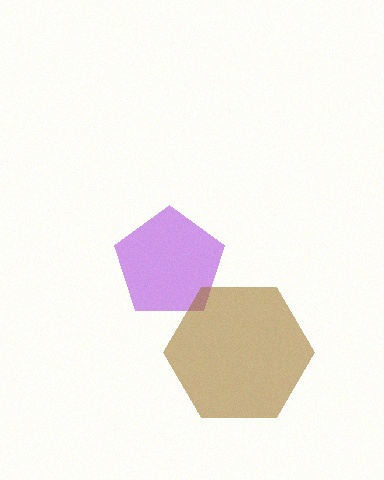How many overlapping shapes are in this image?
There are 2 overlapping shapes in the image.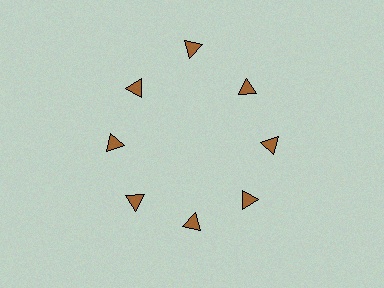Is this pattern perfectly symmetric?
No. The 8 brown triangles are arranged in a ring, but one element near the 12 o'clock position is pushed outward from the center, breaking the 8-fold rotational symmetry.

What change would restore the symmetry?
The symmetry would be restored by moving it inward, back onto the ring so that all 8 triangles sit at equal angles and equal distance from the center.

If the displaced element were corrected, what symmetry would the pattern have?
It would have 8-fold rotational symmetry — the pattern would map onto itself every 45 degrees.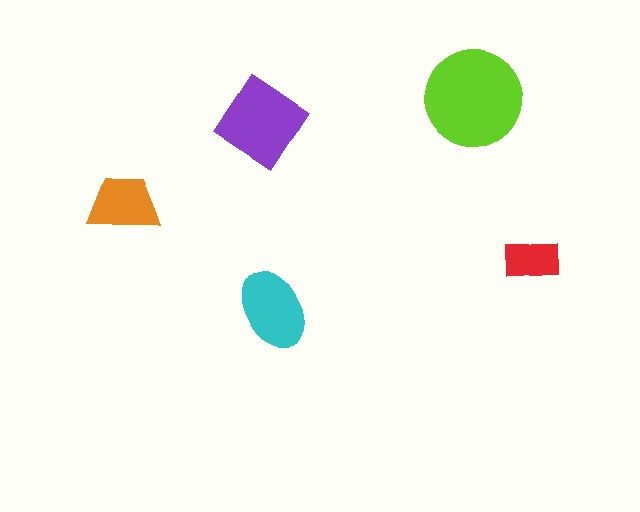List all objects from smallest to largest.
The red rectangle, the orange trapezoid, the cyan ellipse, the purple diamond, the lime circle.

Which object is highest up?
The lime circle is topmost.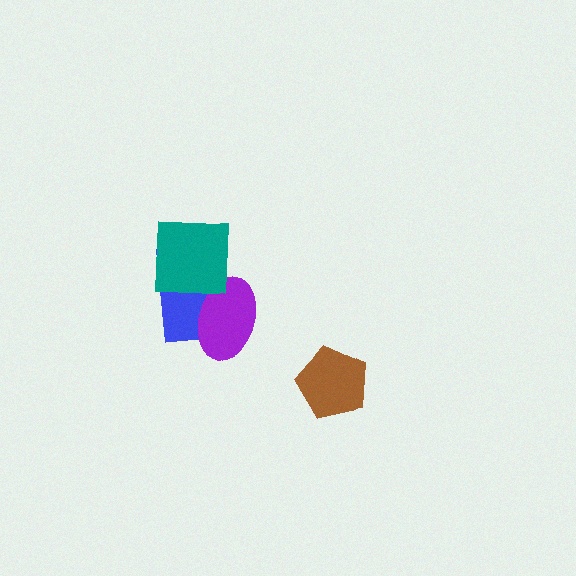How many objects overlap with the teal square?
2 objects overlap with the teal square.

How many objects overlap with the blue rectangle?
2 objects overlap with the blue rectangle.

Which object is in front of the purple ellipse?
The teal square is in front of the purple ellipse.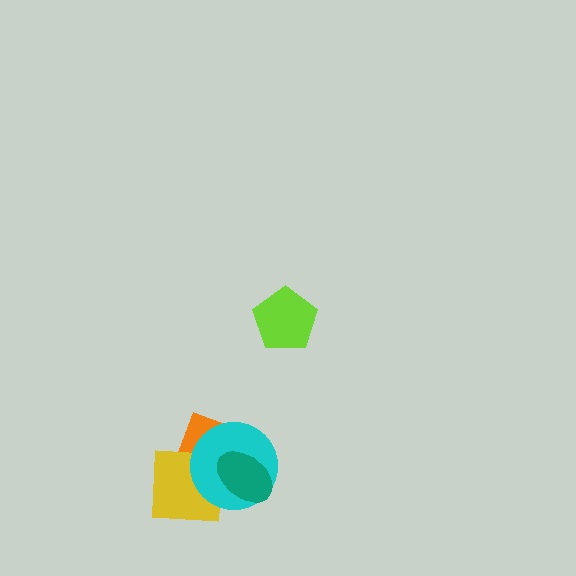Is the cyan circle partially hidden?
Yes, it is partially covered by another shape.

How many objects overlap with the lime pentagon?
0 objects overlap with the lime pentagon.